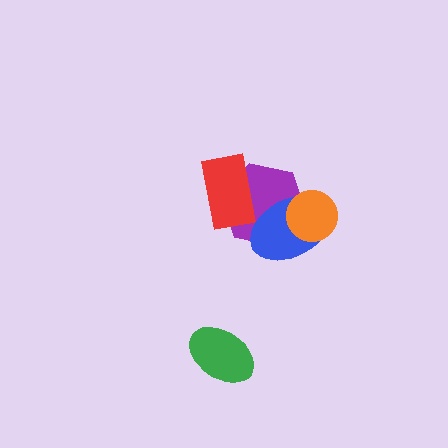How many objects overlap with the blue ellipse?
2 objects overlap with the blue ellipse.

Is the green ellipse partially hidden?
No, no other shape covers it.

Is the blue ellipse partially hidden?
Yes, it is partially covered by another shape.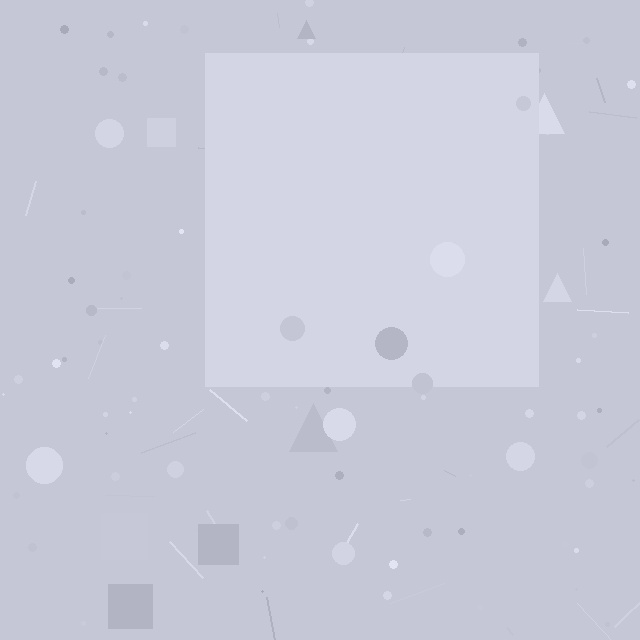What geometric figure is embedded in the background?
A square is embedded in the background.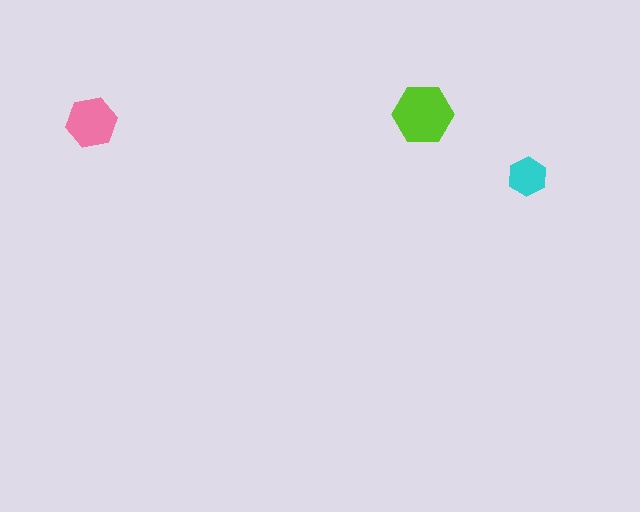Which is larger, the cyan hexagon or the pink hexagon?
The pink one.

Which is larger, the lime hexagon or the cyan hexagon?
The lime one.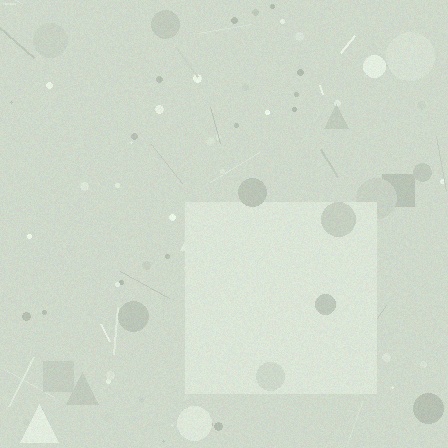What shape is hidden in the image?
A square is hidden in the image.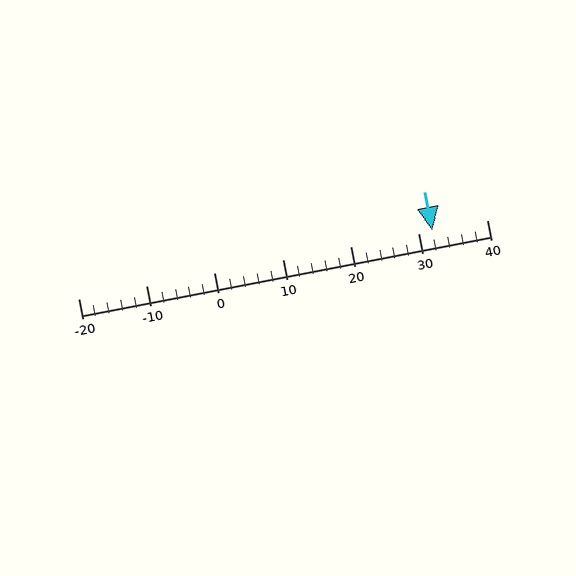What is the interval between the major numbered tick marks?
The major tick marks are spaced 10 units apart.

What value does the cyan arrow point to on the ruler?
The cyan arrow points to approximately 32.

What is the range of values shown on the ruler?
The ruler shows values from -20 to 40.